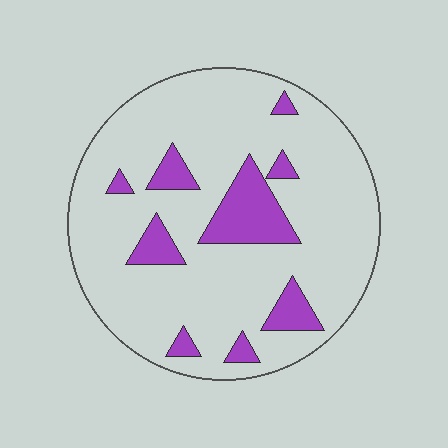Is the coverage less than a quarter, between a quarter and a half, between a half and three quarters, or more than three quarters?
Less than a quarter.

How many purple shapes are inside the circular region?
9.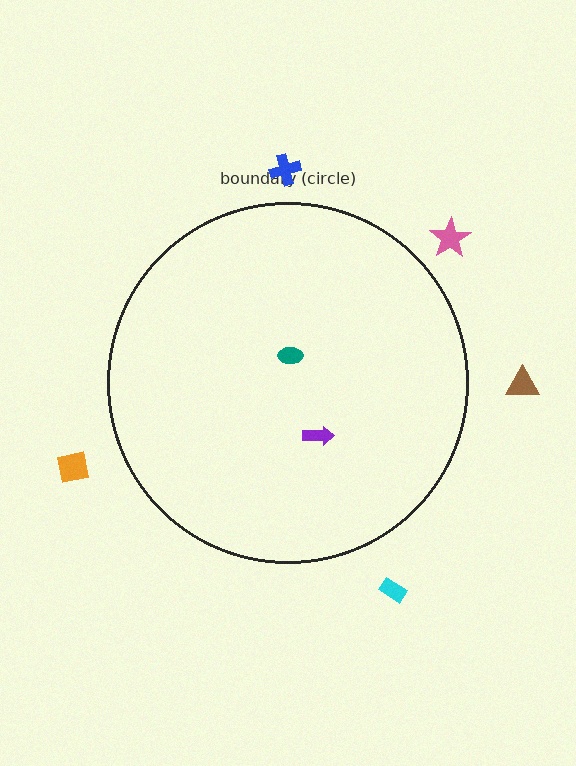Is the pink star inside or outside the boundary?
Outside.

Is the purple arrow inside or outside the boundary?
Inside.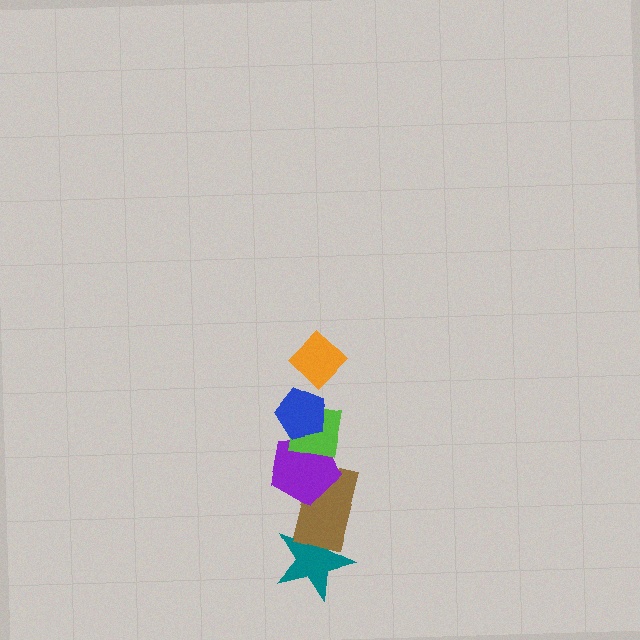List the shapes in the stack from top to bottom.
From top to bottom: the orange diamond, the blue pentagon, the lime square, the purple pentagon, the brown rectangle, the teal star.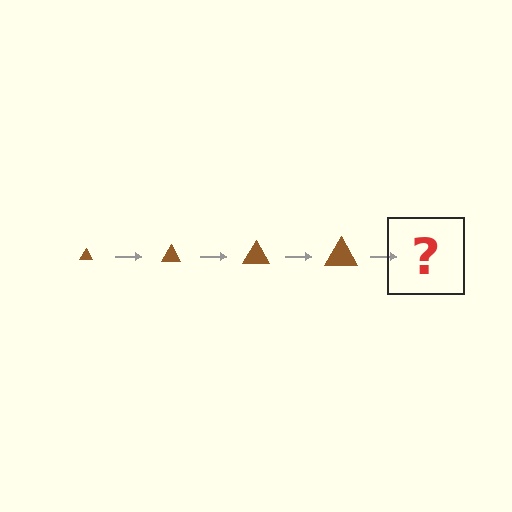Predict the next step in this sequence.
The next step is a brown triangle, larger than the previous one.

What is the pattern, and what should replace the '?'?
The pattern is that the triangle gets progressively larger each step. The '?' should be a brown triangle, larger than the previous one.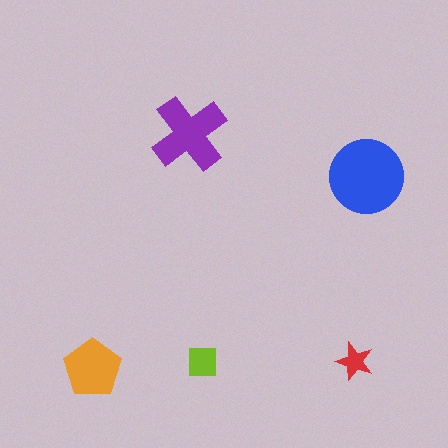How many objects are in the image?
There are 5 objects in the image.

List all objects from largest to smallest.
The blue circle, the purple cross, the orange pentagon, the lime square, the red star.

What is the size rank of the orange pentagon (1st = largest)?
3rd.